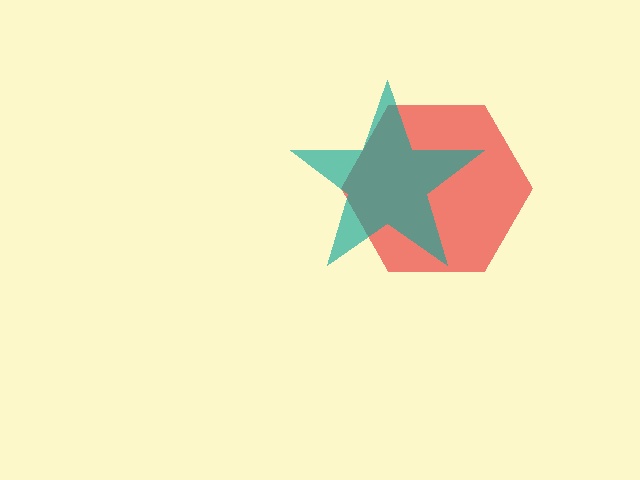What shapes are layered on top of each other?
The layered shapes are: a red hexagon, a teal star.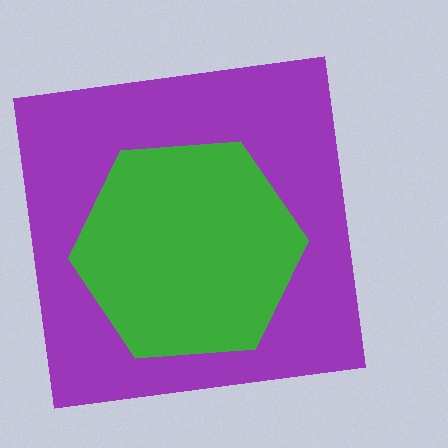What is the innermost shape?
The green hexagon.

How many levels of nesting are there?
2.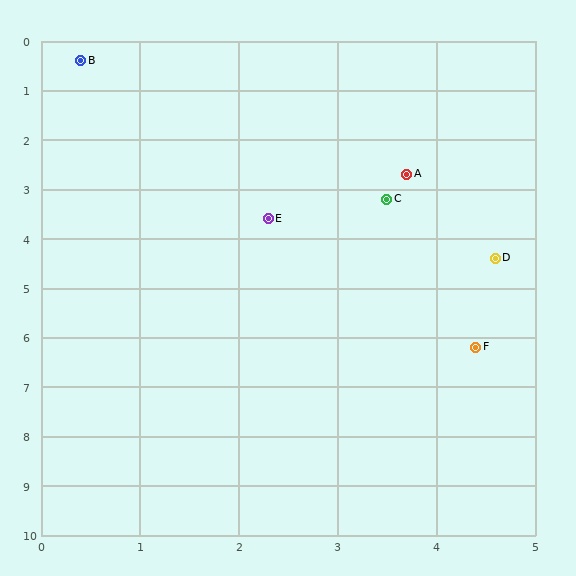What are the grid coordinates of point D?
Point D is at approximately (4.6, 4.4).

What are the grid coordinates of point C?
Point C is at approximately (3.5, 3.2).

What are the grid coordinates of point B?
Point B is at approximately (0.4, 0.4).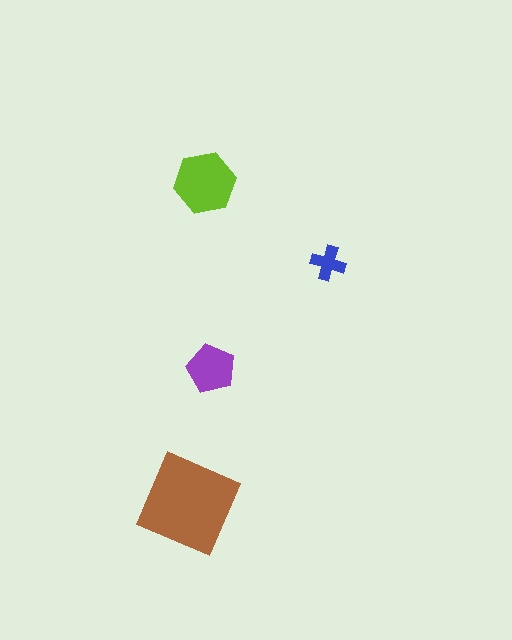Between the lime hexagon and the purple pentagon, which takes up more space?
The lime hexagon.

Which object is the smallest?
The blue cross.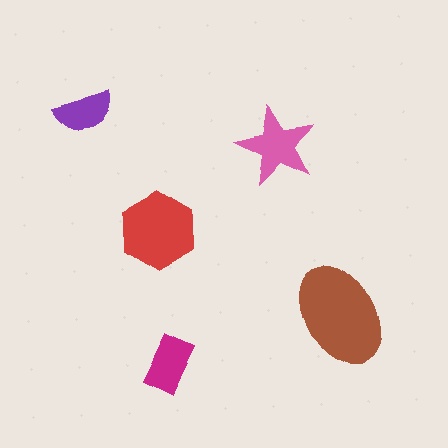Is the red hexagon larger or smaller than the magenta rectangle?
Larger.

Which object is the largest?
The brown ellipse.